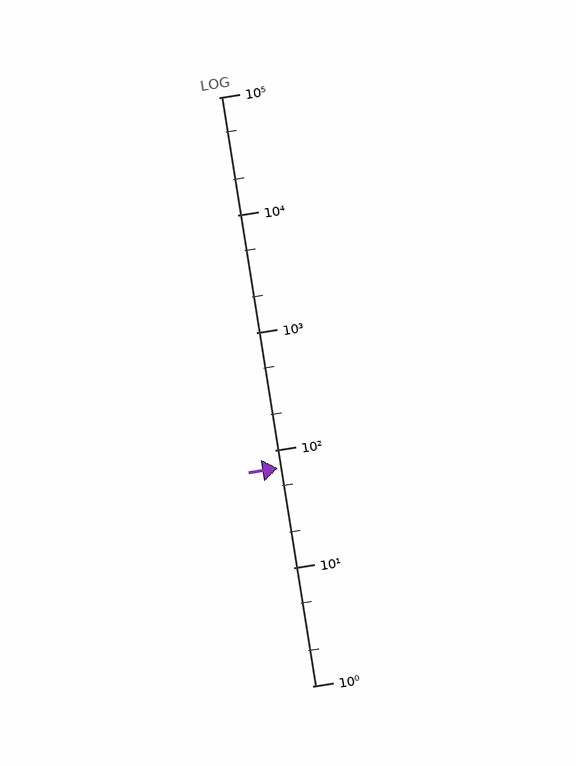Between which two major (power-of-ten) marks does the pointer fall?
The pointer is between 10 and 100.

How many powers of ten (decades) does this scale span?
The scale spans 5 decades, from 1 to 100000.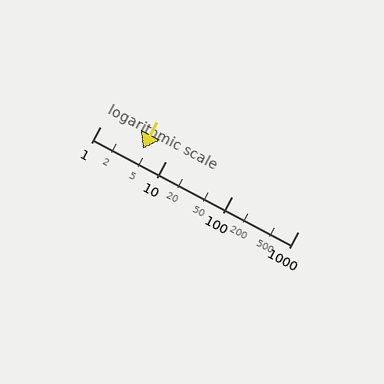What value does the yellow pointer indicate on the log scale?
The pointer indicates approximately 4.4.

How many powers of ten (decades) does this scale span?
The scale spans 3 decades, from 1 to 1000.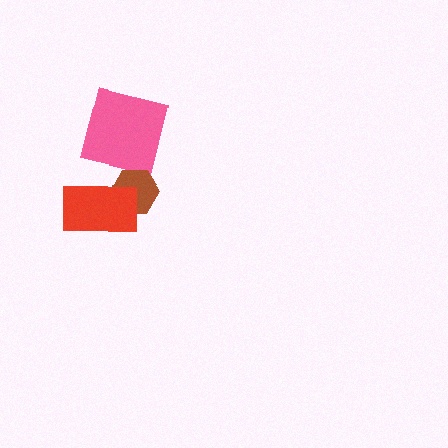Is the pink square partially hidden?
No, no other shape covers it.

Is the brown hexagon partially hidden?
Yes, it is partially covered by another shape.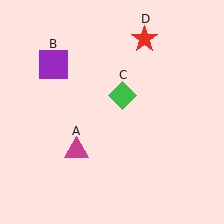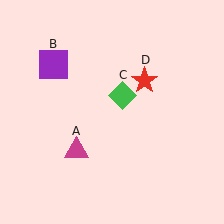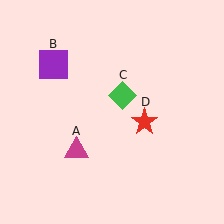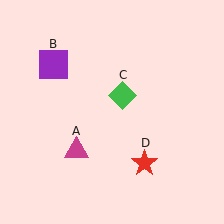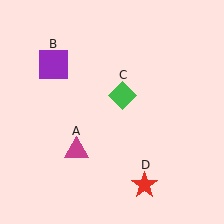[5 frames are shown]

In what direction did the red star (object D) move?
The red star (object D) moved down.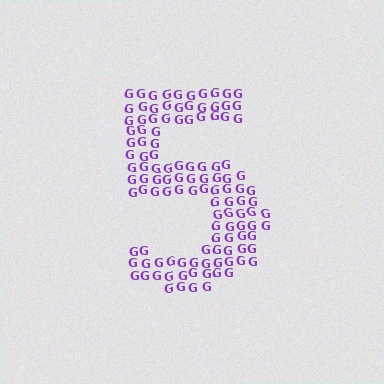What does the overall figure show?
The overall figure shows the digit 5.